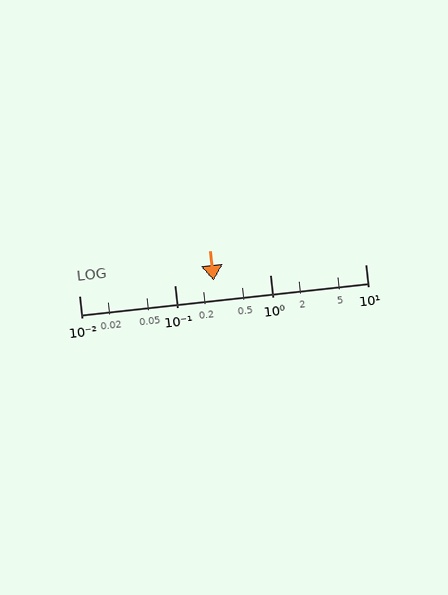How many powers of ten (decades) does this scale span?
The scale spans 3 decades, from 0.01 to 10.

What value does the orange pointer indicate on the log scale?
The pointer indicates approximately 0.26.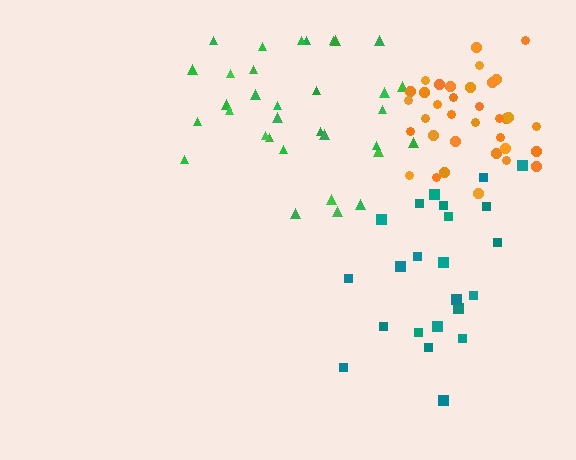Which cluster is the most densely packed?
Orange.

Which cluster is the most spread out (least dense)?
Teal.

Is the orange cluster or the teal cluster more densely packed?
Orange.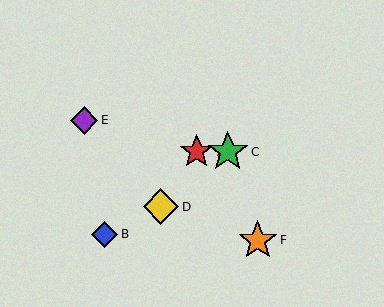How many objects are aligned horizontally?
2 objects (A, C) are aligned horizontally.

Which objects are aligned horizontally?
Objects A, C are aligned horizontally.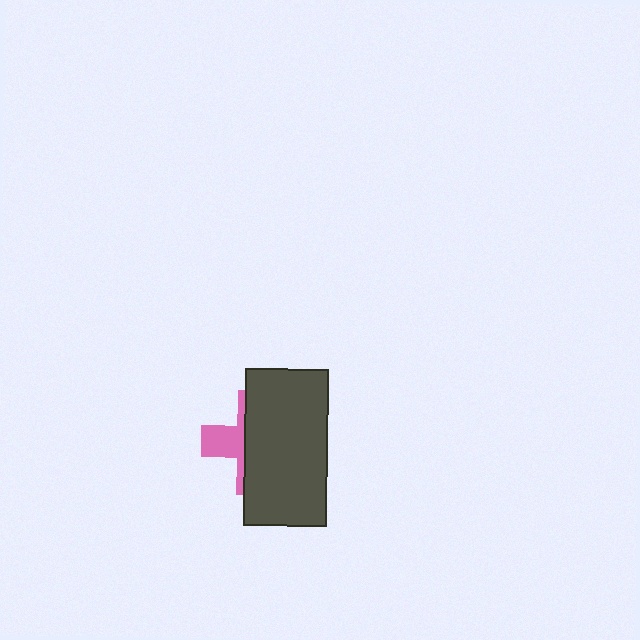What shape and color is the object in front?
The object in front is a dark gray rectangle.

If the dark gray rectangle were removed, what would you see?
You would see the complete pink cross.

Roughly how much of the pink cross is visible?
A small part of it is visible (roughly 32%).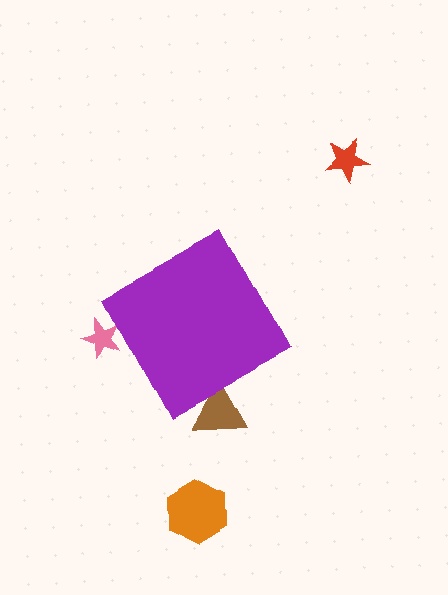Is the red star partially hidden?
No, the red star is fully visible.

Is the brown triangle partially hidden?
Yes, the brown triangle is partially hidden behind the purple diamond.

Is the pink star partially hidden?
Yes, the pink star is partially hidden behind the purple diamond.